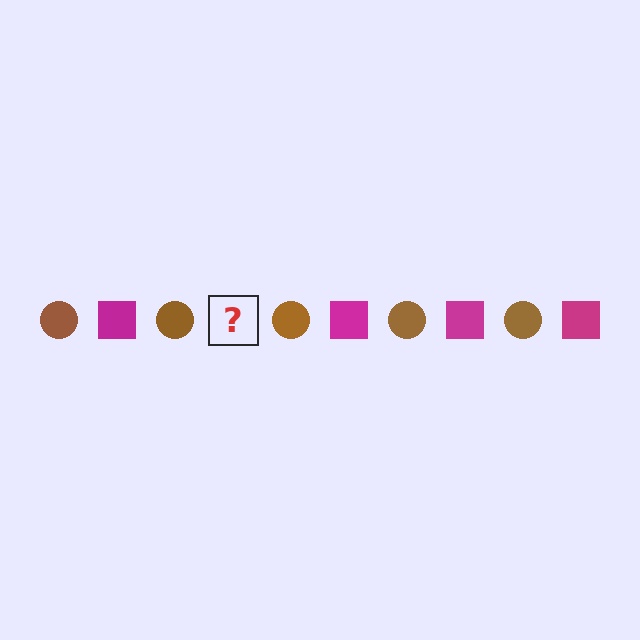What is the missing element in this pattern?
The missing element is a magenta square.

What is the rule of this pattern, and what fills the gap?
The rule is that the pattern alternates between brown circle and magenta square. The gap should be filled with a magenta square.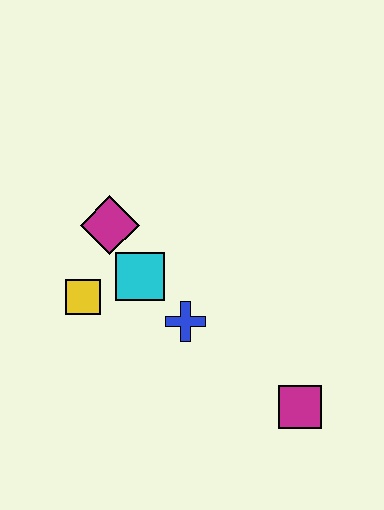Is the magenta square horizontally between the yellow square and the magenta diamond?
No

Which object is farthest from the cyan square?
The magenta square is farthest from the cyan square.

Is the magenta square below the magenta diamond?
Yes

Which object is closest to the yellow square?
The cyan square is closest to the yellow square.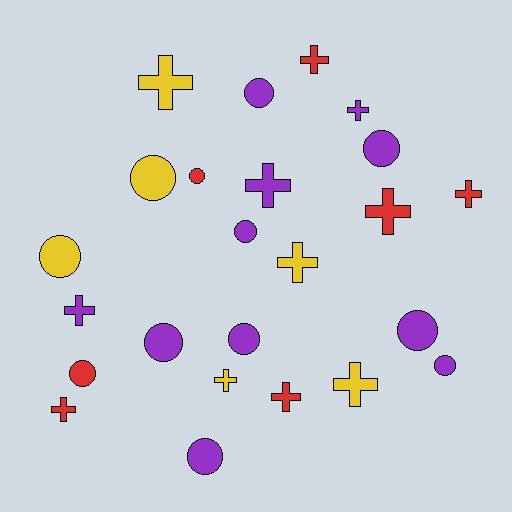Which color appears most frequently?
Purple, with 11 objects.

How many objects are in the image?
There are 24 objects.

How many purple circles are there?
There are 8 purple circles.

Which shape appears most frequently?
Circle, with 12 objects.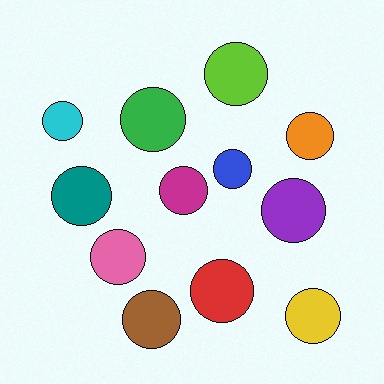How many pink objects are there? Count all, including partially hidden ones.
There is 1 pink object.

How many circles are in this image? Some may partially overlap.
There are 12 circles.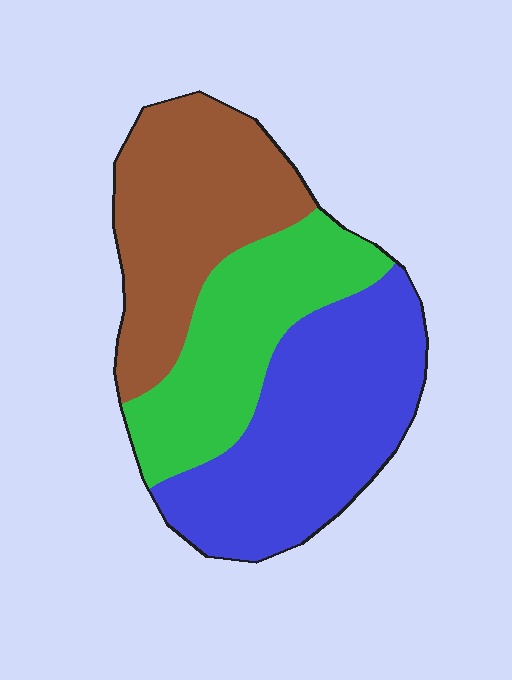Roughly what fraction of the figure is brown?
Brown takes up between a quarter and a half of the figure.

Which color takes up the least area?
Green, at roughly 30%.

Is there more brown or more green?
Brown.